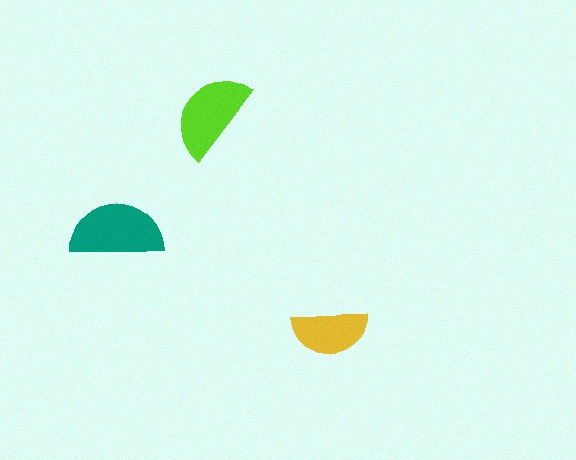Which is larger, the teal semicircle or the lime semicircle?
The teal one.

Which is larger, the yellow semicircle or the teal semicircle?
The teal one.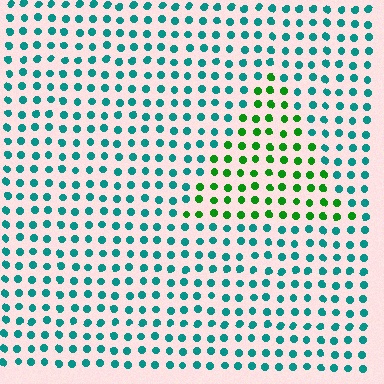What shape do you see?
I see a triangle.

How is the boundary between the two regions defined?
The boundary is defined purely by a slight shift in hue (about 52 degrees). Spacing, size, and orientation are identical on both sides.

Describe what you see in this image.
The image is filled with small teal elements in a uniform arrangement. A triangle-shaped region is visible where the elements are tinted to a slightly different hue, forming a subtle color boundary.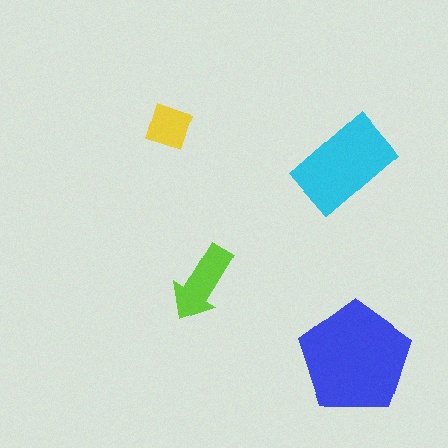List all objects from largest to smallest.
The blue pentagon, the cyan rectangle, the lime arrow, the yellow diamond.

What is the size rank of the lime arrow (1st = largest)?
3rd.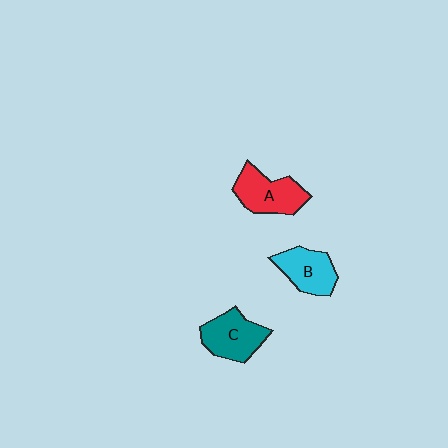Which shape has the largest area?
Shape A (red).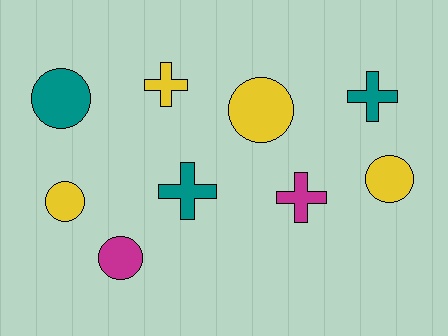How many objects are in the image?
There are 9 objects.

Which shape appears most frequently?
Circle, with 5 objects.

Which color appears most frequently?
Yellow, with 4 objects.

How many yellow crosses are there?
There is 1 yellow cross.